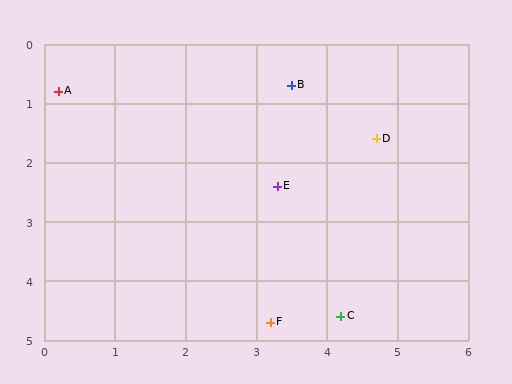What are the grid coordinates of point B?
Point B is at approximately (3.5, 0.7).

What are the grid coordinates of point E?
Point E is at approximately (3.3, 2.4).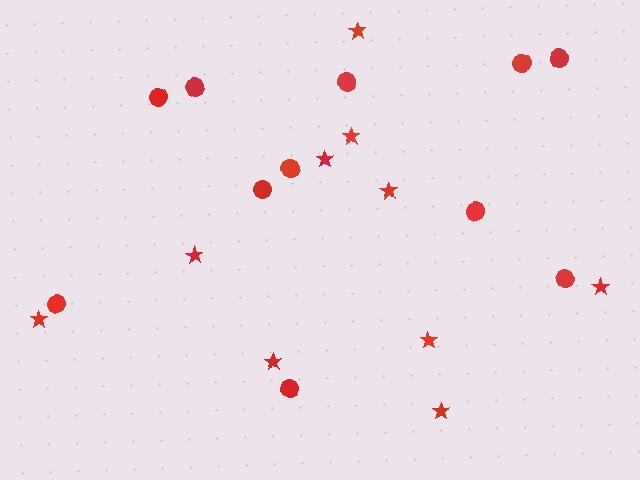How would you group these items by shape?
There are 2 groups: one group of stars (10) and one group of circles (11).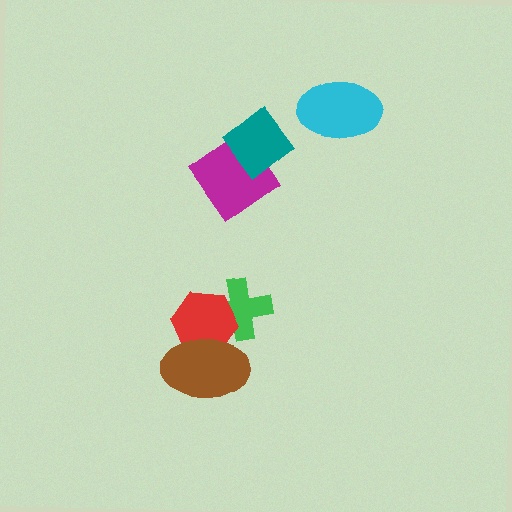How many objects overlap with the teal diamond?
1 object overlaps with the teal diamond.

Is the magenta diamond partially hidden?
Yes, it is partially covered by another shape.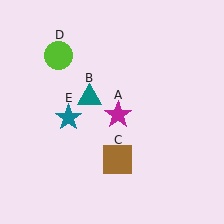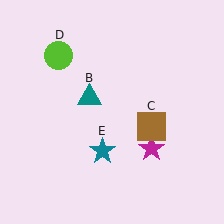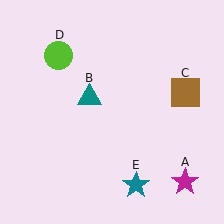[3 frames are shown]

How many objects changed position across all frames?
3 objects changed position: magenta star (object A), brown square (object C), teal star (object E).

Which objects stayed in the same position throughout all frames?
Teal triangle (object B) and lime circle (object D) remained stationary.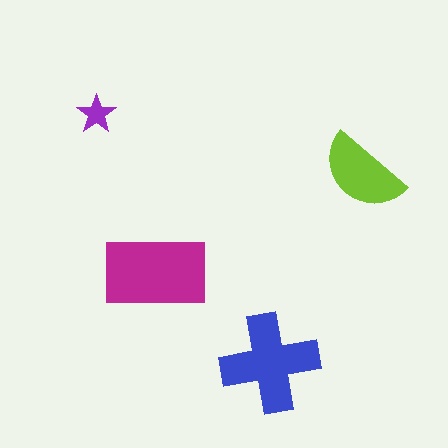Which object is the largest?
The magenta rectangle.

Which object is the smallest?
The purple star.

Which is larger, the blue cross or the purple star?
The blue cross.